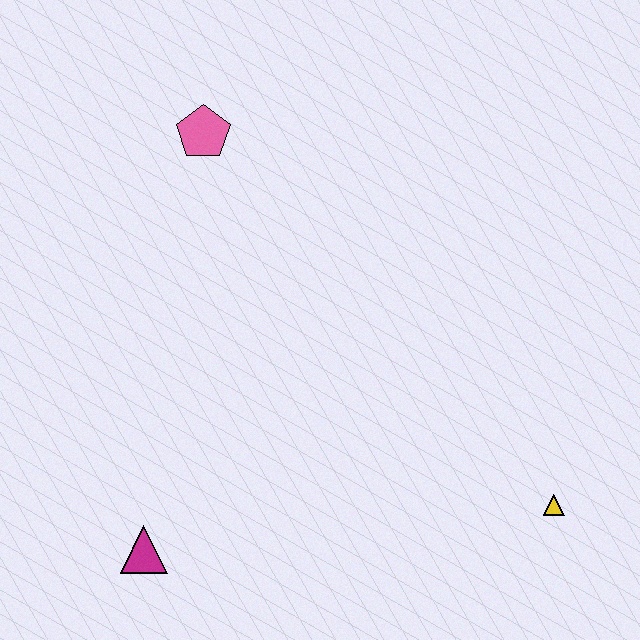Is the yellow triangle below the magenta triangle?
No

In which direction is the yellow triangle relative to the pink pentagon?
The yellow triangle is below the pink pentagon.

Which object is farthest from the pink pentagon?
The yellow triangle is farthest from the pink pentagon.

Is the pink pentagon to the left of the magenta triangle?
No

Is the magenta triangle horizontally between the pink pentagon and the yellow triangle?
No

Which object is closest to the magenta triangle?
The yellow triangle is closest to the magenta triangle.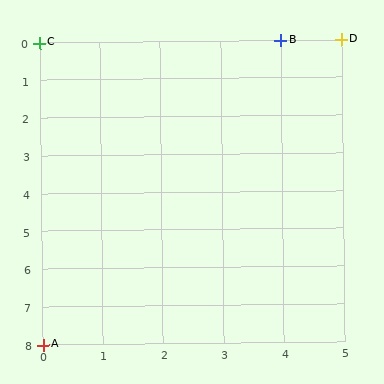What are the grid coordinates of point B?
Point B is at grid coordinates (4, 0).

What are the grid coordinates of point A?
Point A is at grid coordinates (0, 8).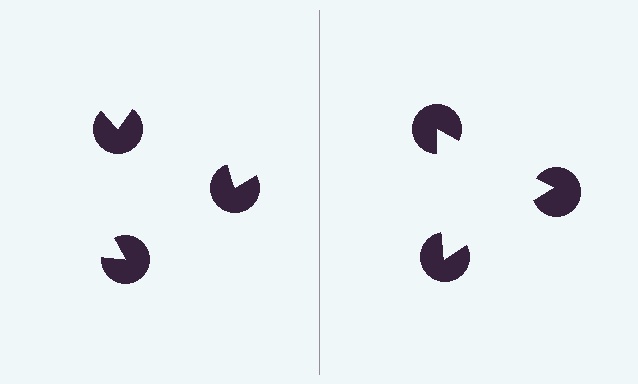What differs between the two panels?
The pac-man discs are positioned identically on both sides; only the wedge orientations differ. On the right they align to a triangle; on the left they are misaligned.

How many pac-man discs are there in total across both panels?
6 — 3 on each side.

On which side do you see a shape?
An illusory triangle appears on the right side. On the left side the wedge cuts are rotated, so no coherent shape forms.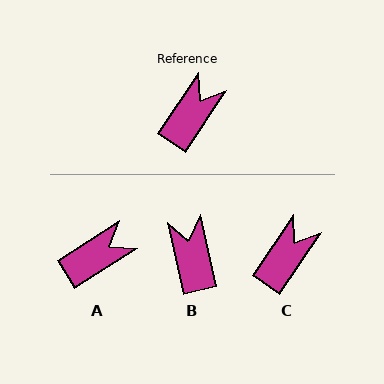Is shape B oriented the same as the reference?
No, it is off by about 47 degrees.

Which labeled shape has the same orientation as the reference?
C.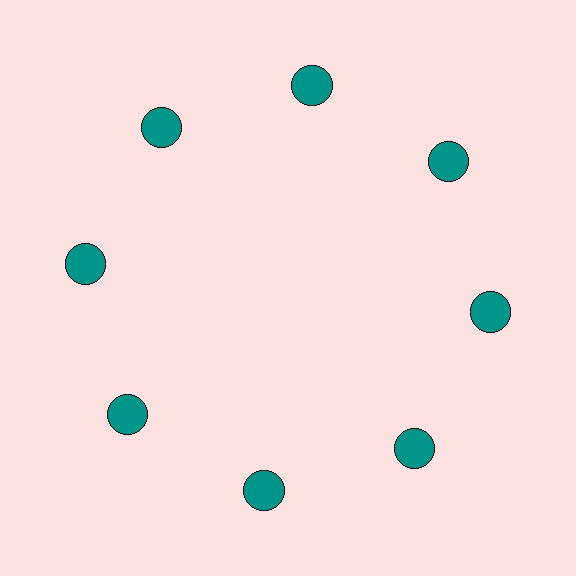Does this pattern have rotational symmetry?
Yes, this pattern has 8-fold rotational symmetry. It looks the same after rotating 45 degrees around the center.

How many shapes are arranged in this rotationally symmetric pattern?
There are 8 shapes, arranged in 8 groups of 1.